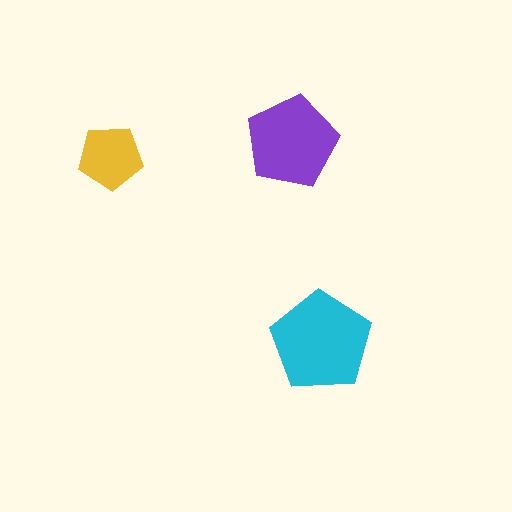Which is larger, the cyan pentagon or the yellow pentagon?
The cyan one.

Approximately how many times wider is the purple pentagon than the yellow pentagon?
About 1.5 times wider.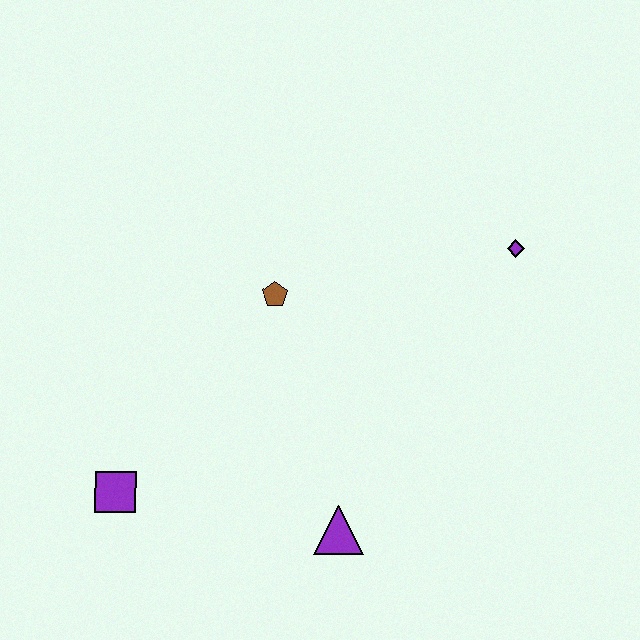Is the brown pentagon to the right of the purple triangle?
No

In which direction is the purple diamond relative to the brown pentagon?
The purple diamond is to the right of the brown pentagon.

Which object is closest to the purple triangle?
The purple square is closest to the purple triangle.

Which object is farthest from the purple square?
The purple diamond is farthest from the purple square.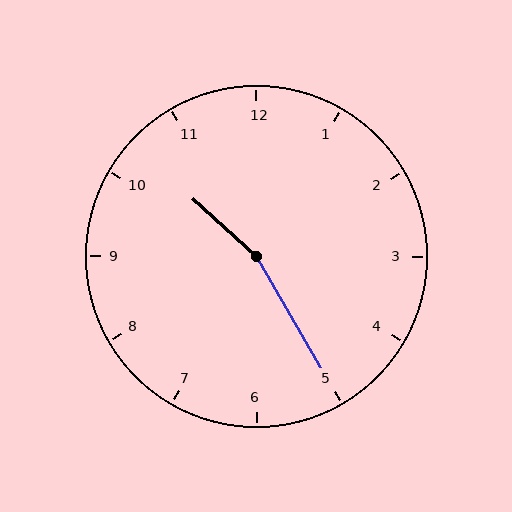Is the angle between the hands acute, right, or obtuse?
It is obtuse.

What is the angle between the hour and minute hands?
Approximately 162 degrees.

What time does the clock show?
10:25.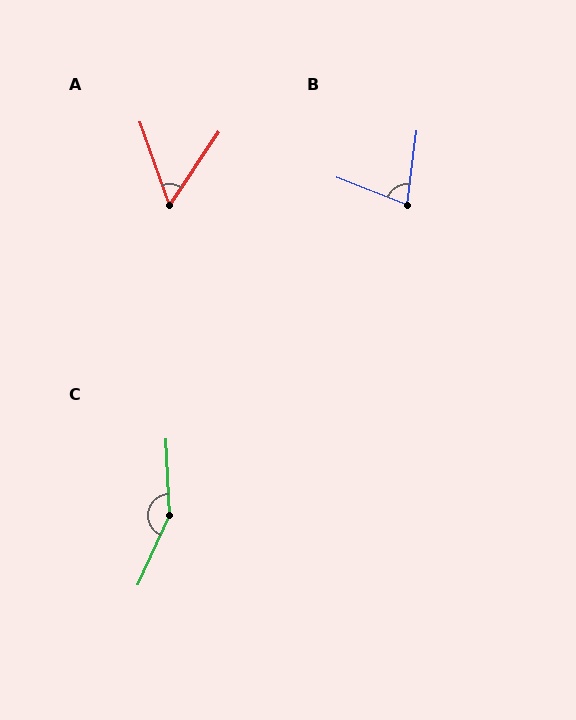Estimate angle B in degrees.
Approximately 76 degrees.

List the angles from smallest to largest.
A (53°), B (76°), C (153°).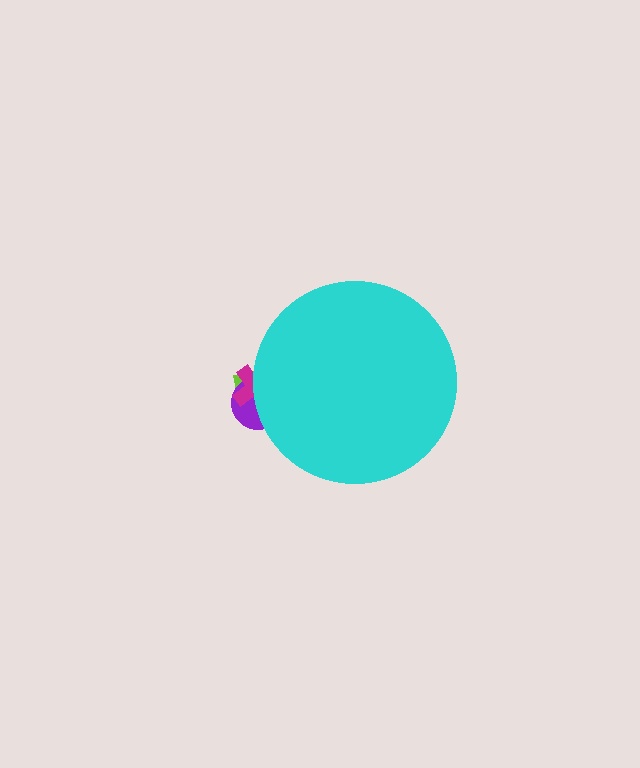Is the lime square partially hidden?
Yes, the lime square is partially hidden behind the cyan circle.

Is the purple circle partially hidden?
Yes, the purple circle is partially hidden behind the cyan circle.